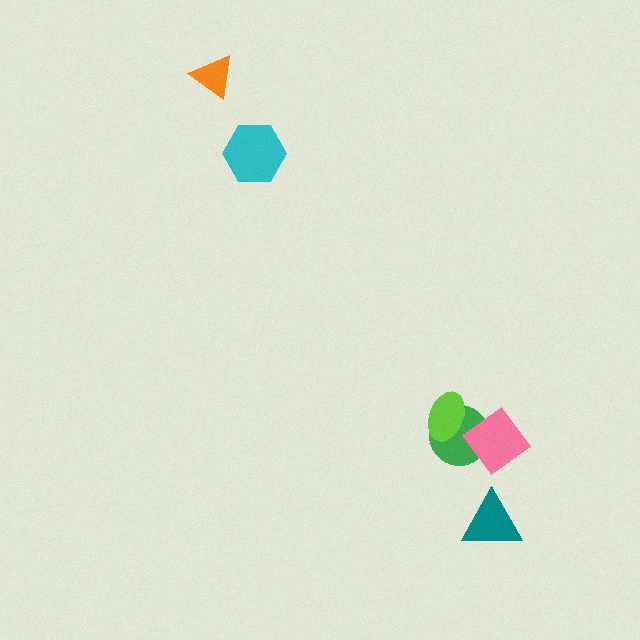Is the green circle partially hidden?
Yes, it is partially covered by another shape.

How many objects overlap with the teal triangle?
0 objects overlap with the teal triangle.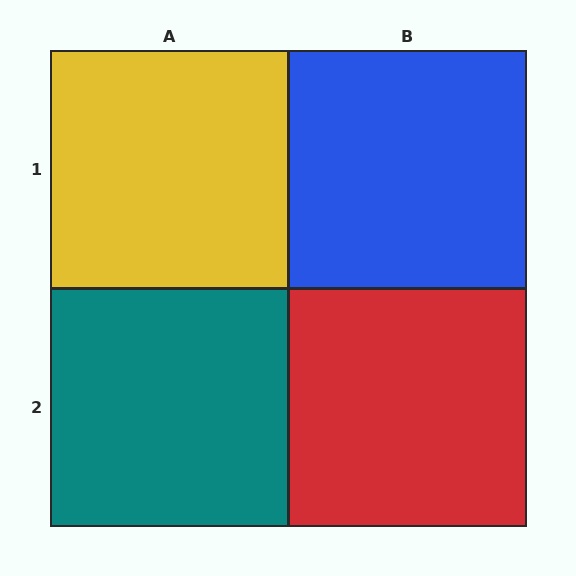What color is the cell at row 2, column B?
Red.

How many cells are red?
1 cell is red.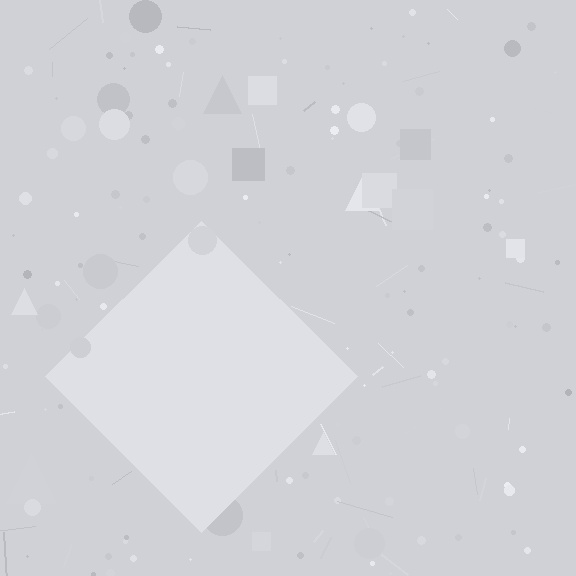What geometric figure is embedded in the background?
A diamond is embedded in the background.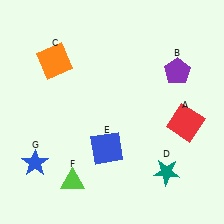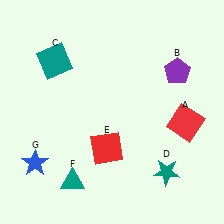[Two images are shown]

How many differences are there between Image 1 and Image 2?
There are 3 differences between the two images.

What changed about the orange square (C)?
In Image 1, C is orange. In Image 2, it changed to teal.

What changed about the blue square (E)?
In Image 1, E is blue. In Image 2, it changed to red.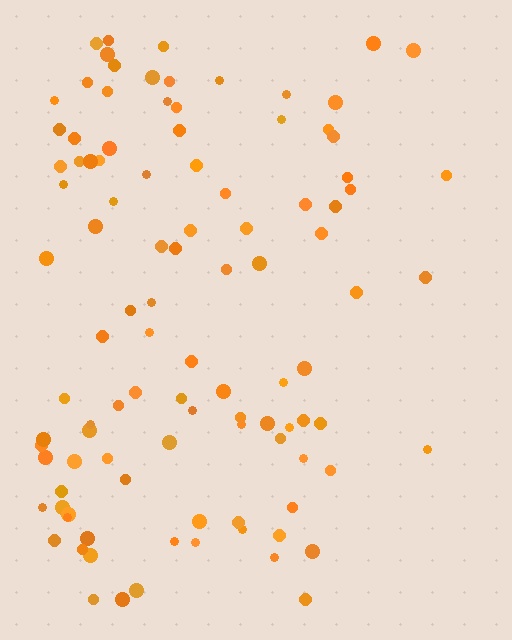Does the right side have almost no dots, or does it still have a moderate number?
Still a moderate number, just noticeably fewer than the left.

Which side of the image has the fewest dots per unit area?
The right.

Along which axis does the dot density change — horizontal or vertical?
Horizontal.